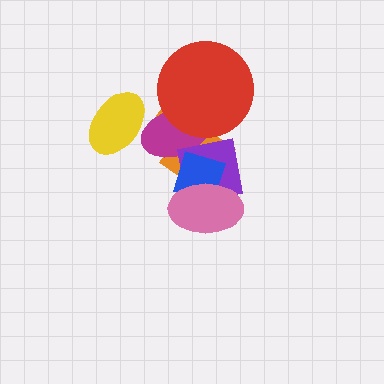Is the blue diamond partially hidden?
Yes, it is partially covered by another shape.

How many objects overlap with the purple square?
4 objects overlap with the purple square.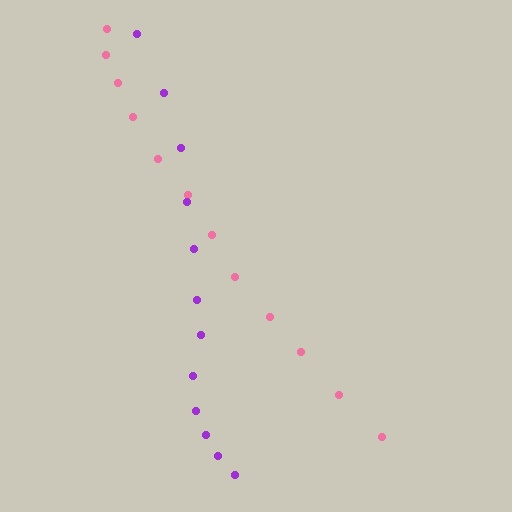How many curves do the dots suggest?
There are 2 distinct paths.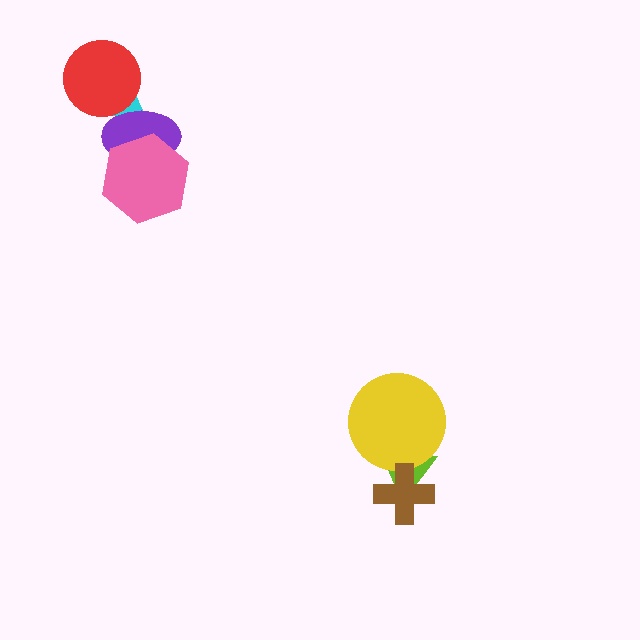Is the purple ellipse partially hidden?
Yes, it is partially covered by another shape.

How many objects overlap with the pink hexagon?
1 object overlaps with the pink hexagon.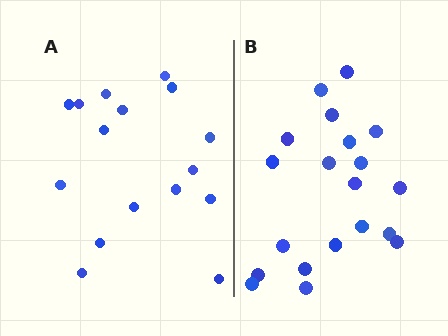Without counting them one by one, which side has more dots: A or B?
Region B (the right region) has more dots.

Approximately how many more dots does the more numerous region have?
Region B has about 4 more dots than region A.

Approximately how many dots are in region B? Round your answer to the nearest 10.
About 20 dots.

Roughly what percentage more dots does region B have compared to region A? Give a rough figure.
About 25% more.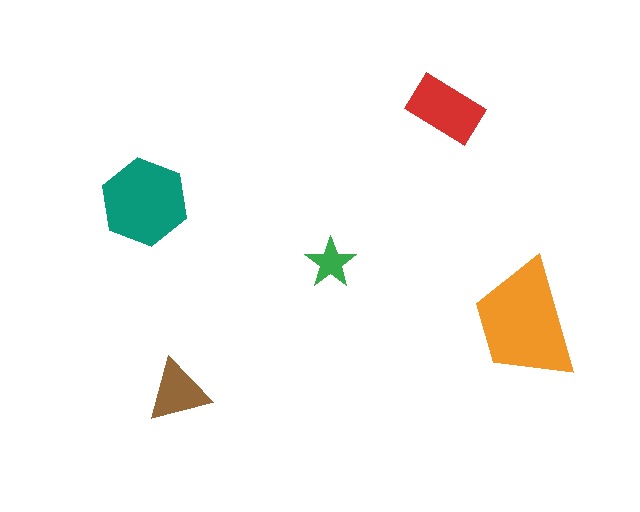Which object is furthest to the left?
The teal hexagon is leftmost.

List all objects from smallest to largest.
The green star, the brown triangle, the red rectangle, the teal hexagon, the orange trapezoid.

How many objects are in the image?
There are 5 objects in the image.